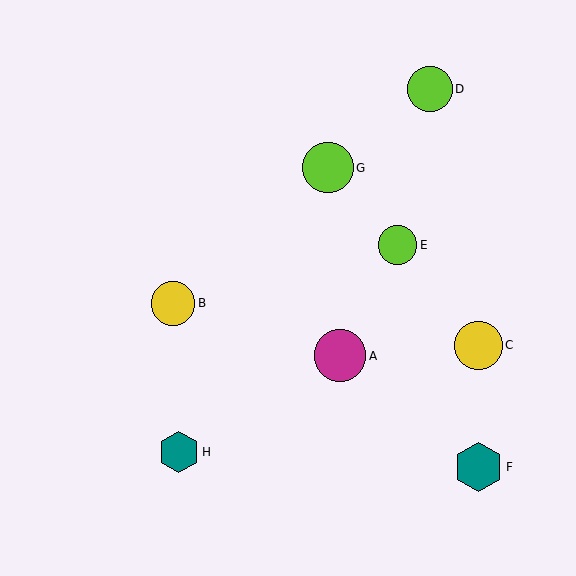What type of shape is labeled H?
Shape H is a teal hexagon.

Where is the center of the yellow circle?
The center of the yellow circle is at (478, 345).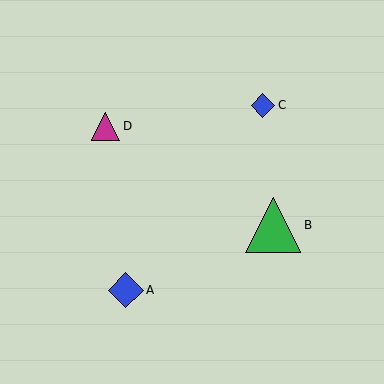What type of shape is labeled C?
Shape C is a blue diamond.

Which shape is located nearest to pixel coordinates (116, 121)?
The magenta triangle (labeled D) at (105, 126) is nearest to that location.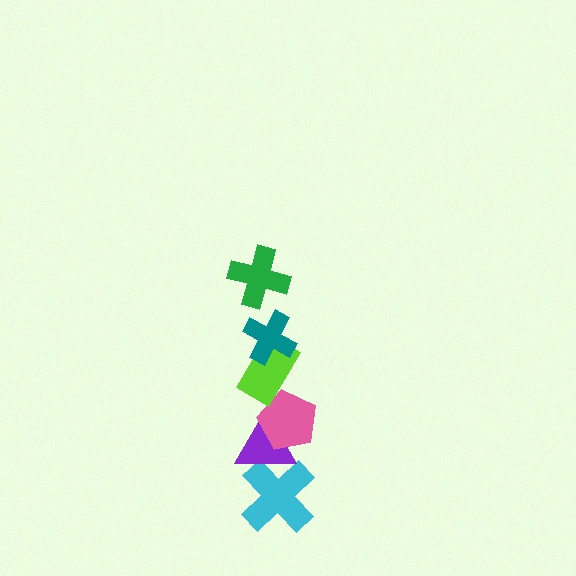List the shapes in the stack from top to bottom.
From top to bottom: the green cross, the teal cross, the lime rectangle, the pink pentagon, the purple triangle, the cyan cross.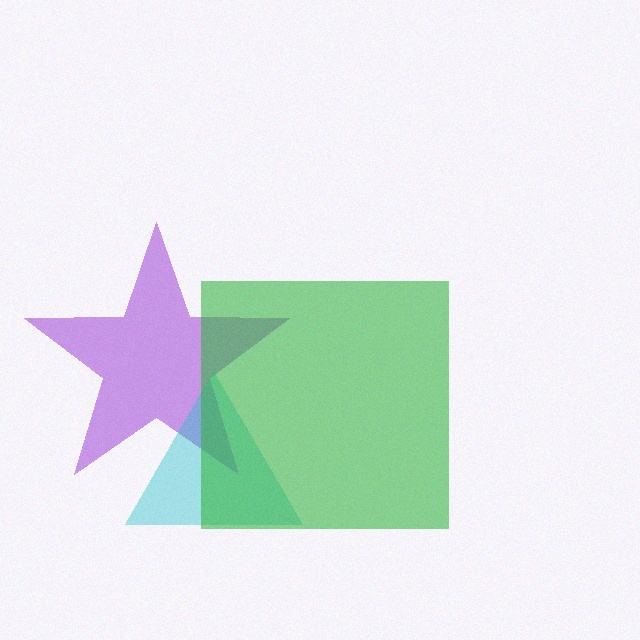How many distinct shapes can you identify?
There are 3 distinct shapes: a purple star, a cyan triangle, a green square.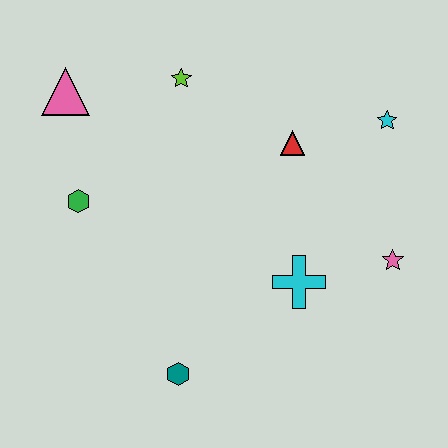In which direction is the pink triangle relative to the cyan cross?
The pink triangle is to the left of the cyan cross.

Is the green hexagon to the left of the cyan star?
Yes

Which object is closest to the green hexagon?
The pink triangle is closest to the green hexagon.